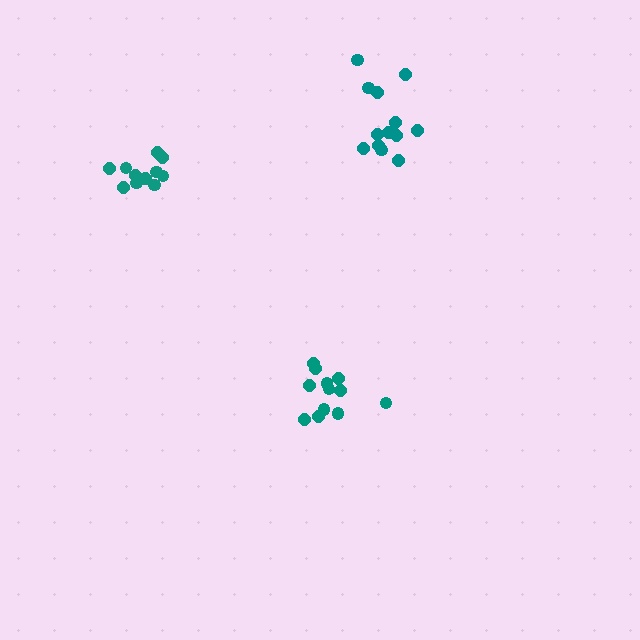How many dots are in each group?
Group 1: 12 dots, Group 2: 13 dots, Group 3: 11 dots (36 total).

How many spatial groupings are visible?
There are 3 spatial groupings.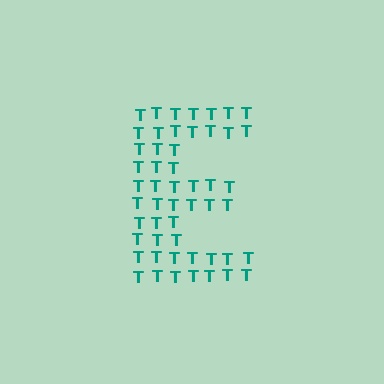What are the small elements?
The small elements are letter T's.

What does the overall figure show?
The overall figure shows the letter E.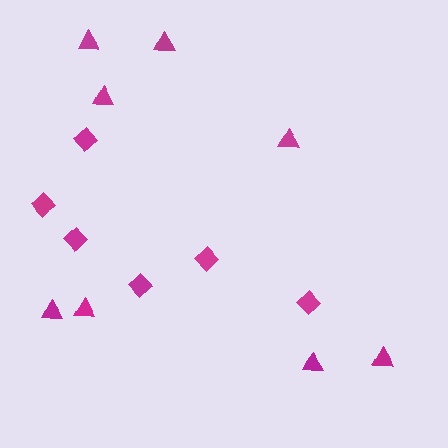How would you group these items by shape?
There are 2 groups: one group of diamonds (6) and one group of triangles (8).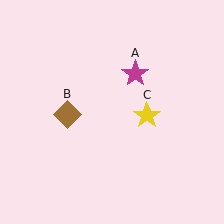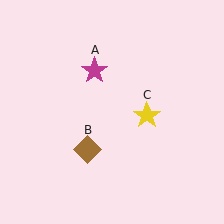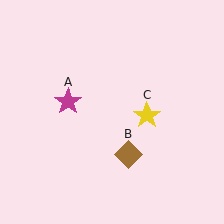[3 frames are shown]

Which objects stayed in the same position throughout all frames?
Yellow star (object C) remained stationary.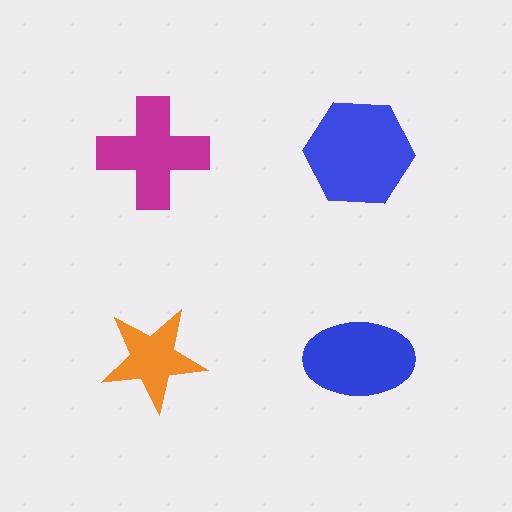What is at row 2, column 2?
A blue ellipse.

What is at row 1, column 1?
A magenta cross.